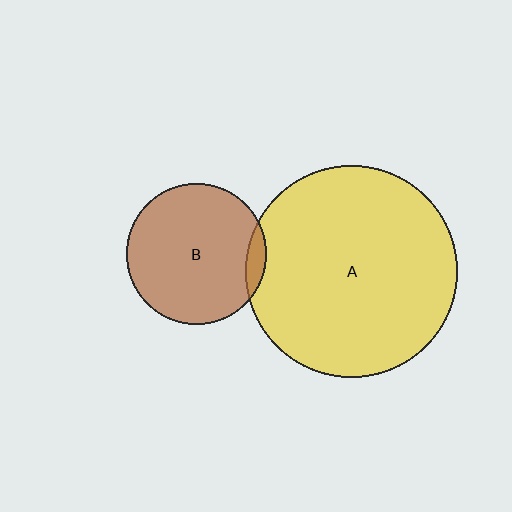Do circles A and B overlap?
Yes.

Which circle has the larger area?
Circle A (yellow).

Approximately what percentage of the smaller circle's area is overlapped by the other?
Approximately 5%.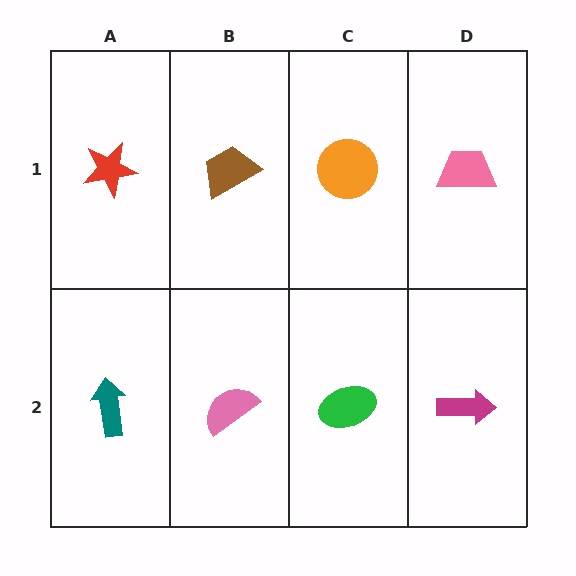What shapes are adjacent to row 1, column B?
A pink semicircle (row 2, column B), a red star (row 1, column A), an orange circle (row 1, column C).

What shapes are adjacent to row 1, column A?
A teal arrow (row 2, column A), a brown trapezoid (row 1, column B).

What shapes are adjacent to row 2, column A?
A red star (row 1, column A), a pink semicircle (row 2, column B).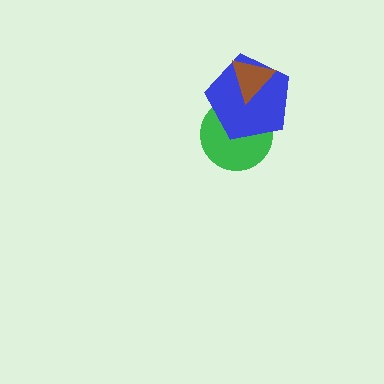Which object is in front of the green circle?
The blue pentagon is in front of the green circle.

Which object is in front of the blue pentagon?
The brown triangle is in front of the blue pentagon.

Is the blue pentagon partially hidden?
Yes, it is partially covered by another shape.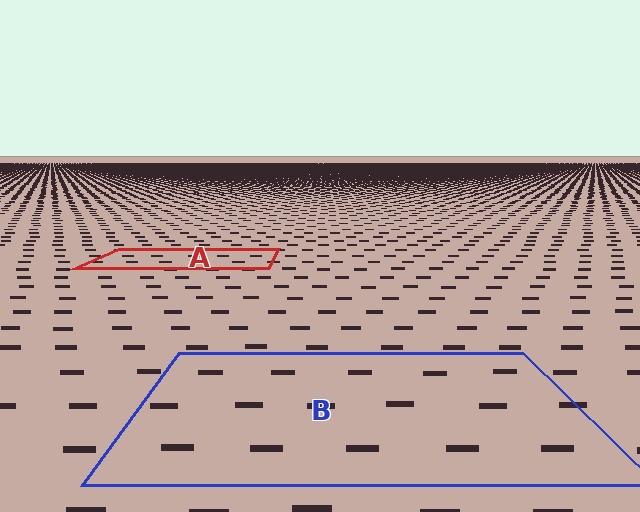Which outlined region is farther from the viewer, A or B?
Region A is farther from the viewer — the texture elements inside it appear smaller and more densely packed.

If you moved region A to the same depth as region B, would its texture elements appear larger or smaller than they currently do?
They would appear larger. At a closer depth, the same texture elements are projected at a bigger on-screen size.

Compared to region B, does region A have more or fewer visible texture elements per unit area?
Region A has more texture elements per unit area — they are packed more densely because it is farther away.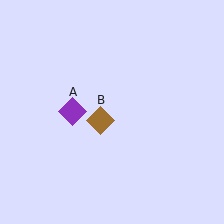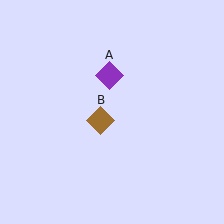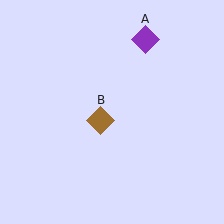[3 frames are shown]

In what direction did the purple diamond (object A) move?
The purple diamond (object A) moved up and to the right.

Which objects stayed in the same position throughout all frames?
Brown diamond (object B) remained stationary.